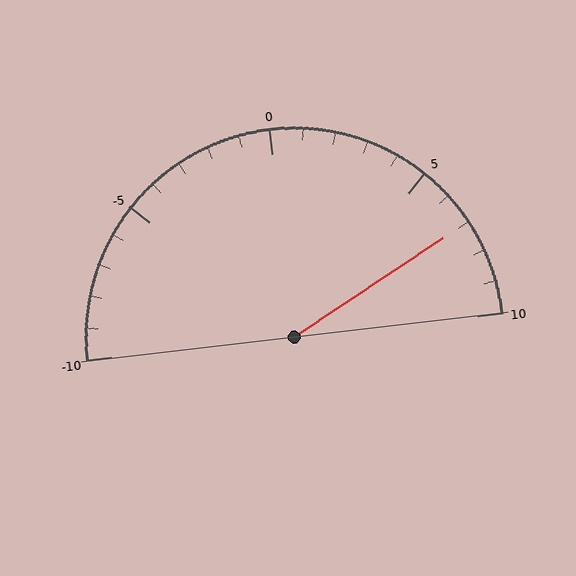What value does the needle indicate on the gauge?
The needle indicates approximately 7.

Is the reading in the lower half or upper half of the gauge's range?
The reading is in the upper half of the range (-10 to 10).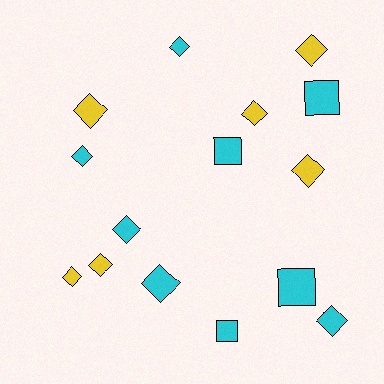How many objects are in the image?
There are 15 objects.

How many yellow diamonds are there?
There are 6 yellow diamonds.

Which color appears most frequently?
Cyan, with 9 objects.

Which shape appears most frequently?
Diamond, with 11 objects.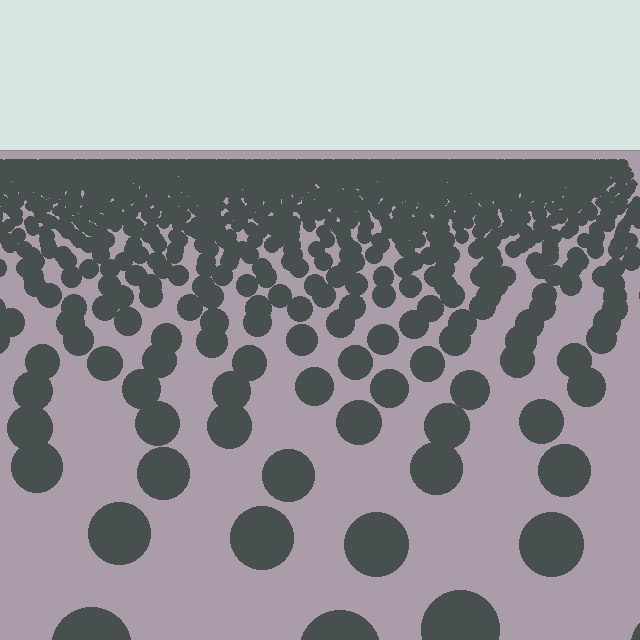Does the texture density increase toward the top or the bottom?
Density increases toward the top.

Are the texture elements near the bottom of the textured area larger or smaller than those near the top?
Larger. Near the bottom, elements are closer to the viewer and appear at a bigger on-screen size.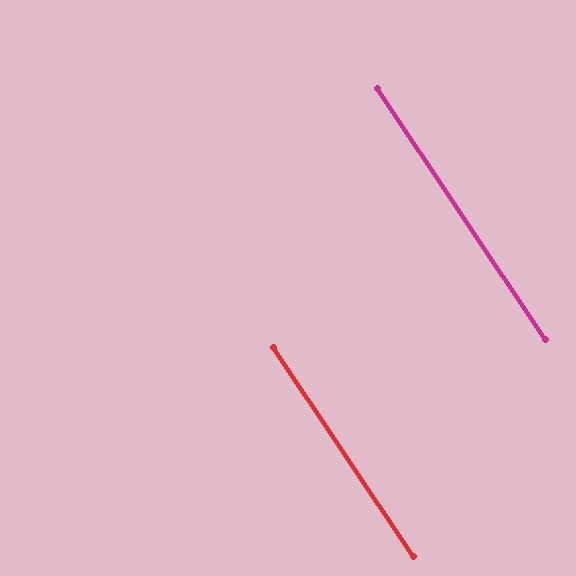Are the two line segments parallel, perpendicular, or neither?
Parallel — their directions differ by only 0.2°.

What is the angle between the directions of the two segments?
Approximately 0 degrees.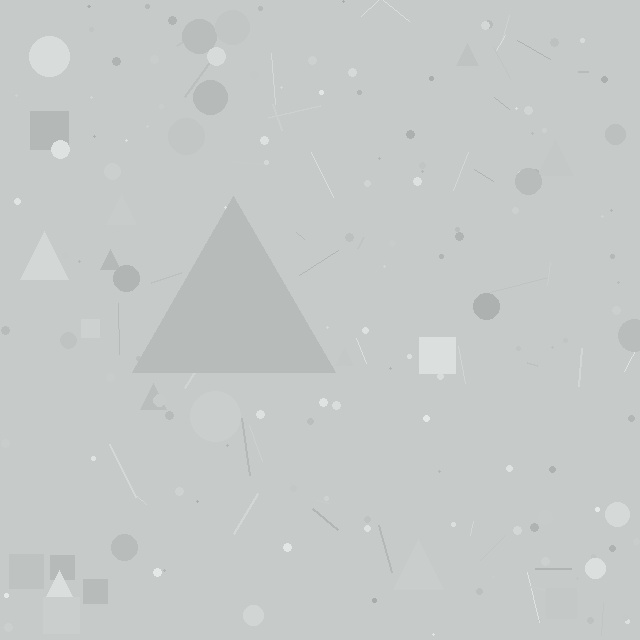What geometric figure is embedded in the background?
A triangle is embedded in the background.